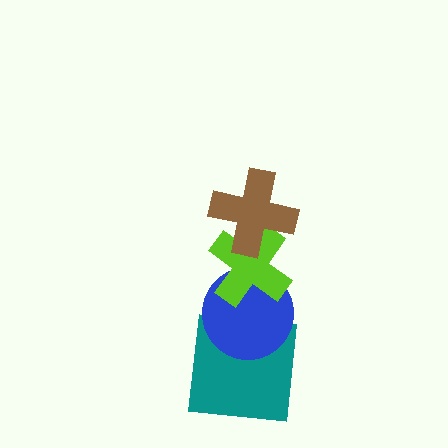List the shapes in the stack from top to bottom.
From top to bottom: the brown cross, the lime cross, the blue circle, the teal square.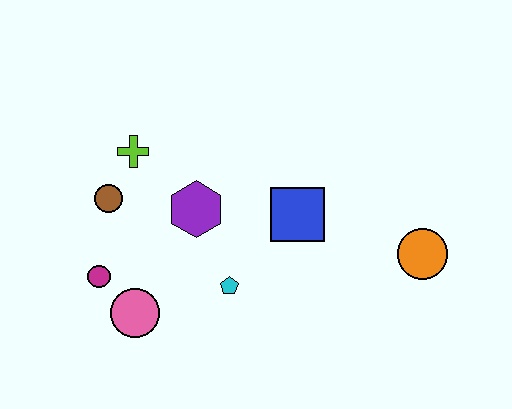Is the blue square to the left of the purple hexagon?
No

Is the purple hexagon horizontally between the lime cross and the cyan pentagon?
Yes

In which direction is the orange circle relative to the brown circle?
The orange circle is to the right of the brown circle.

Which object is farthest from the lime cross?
The orange circle is farthest from the lime cross.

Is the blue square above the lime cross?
No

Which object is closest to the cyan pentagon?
The purple hexagon is closest to the cyan pentagon.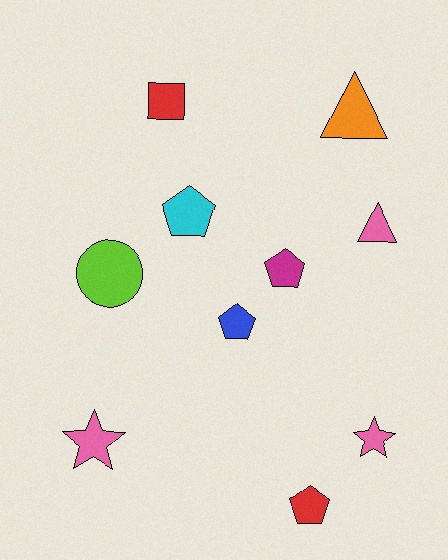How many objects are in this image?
There are 10 objects.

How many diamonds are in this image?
There are no diamonds.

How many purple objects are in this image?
There are no purple objects.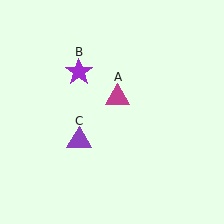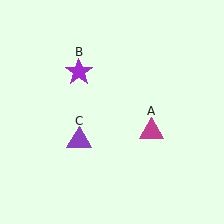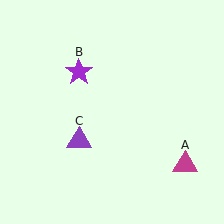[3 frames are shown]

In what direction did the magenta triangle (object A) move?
The magenta triangle (object A) moved down and to the right.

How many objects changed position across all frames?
1 object changed position: magenta triangle (object A).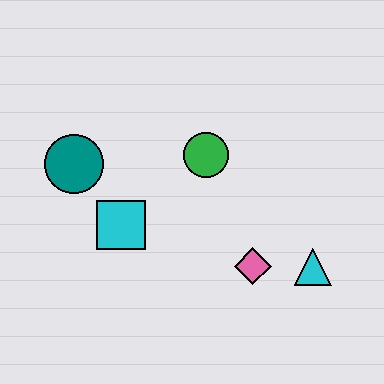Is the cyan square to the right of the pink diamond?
No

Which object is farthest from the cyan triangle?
The teal circle is farthest from the cyan triangle.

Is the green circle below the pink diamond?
No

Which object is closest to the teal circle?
The cyan square is closest to the teal circle.